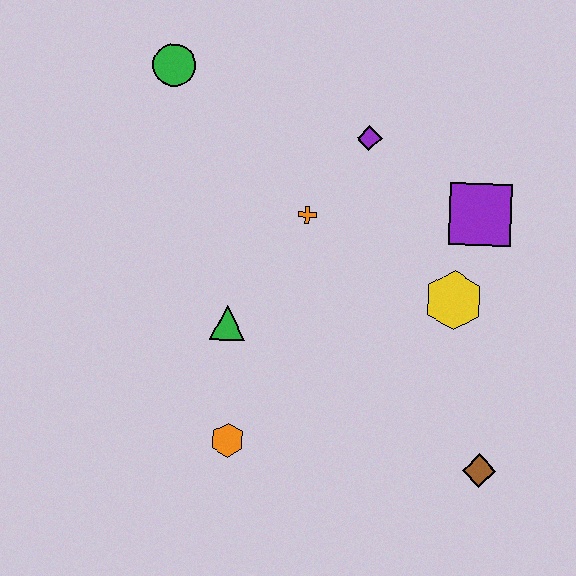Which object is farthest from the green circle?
The brown diamond is farthest from the green circle.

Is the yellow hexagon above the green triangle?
Yes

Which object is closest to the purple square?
The yellow hexagon is closest to the purple square.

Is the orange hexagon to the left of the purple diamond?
Yes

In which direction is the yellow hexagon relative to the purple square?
The yellow hexagon is below the purple square.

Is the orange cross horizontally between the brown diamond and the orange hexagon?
Yes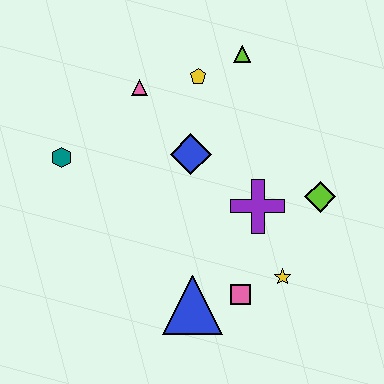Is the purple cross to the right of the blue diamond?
Yes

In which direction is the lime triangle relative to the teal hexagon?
The lime triangle is to the right of the teal hexagon.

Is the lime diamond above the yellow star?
Yes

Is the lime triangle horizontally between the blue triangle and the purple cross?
Yes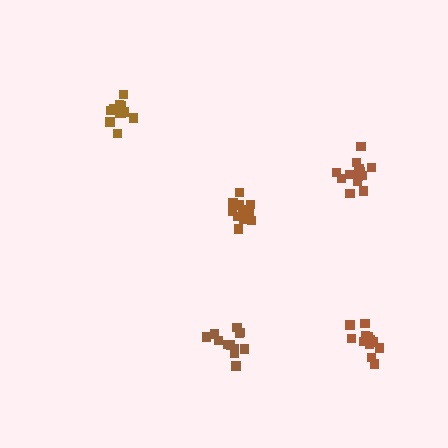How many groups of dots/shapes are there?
There are 5 groups.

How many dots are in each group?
Group 1: 12 dots, Group 2: 14 dots, Group 3: 13 dots, Group 4: 12 dots, Group 5: 12 dots (63 total).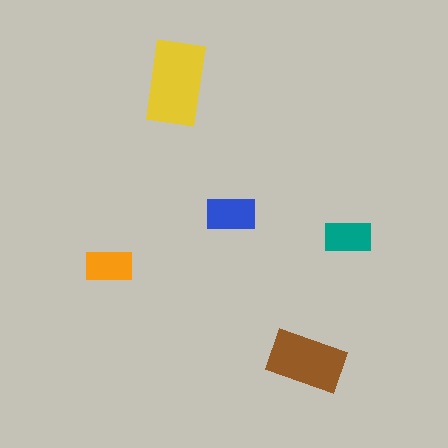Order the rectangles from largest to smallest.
the yellow one, the brown one, the blue one, the orange one, the teal one.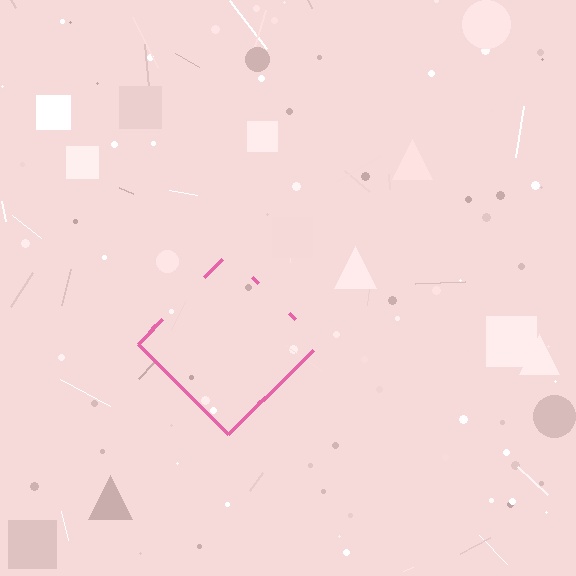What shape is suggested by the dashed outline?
The dashed outline suggests a diamond.